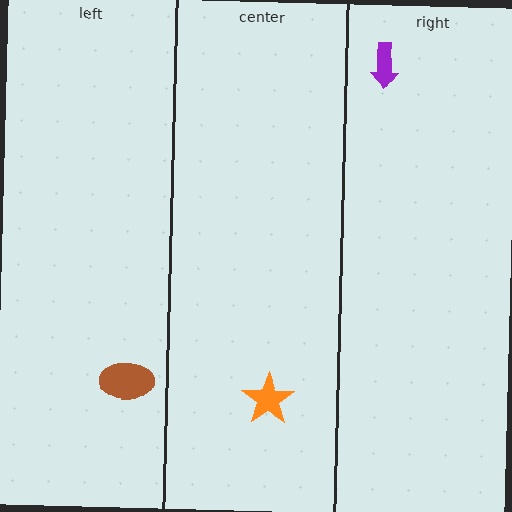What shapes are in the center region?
The orange star.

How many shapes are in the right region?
1.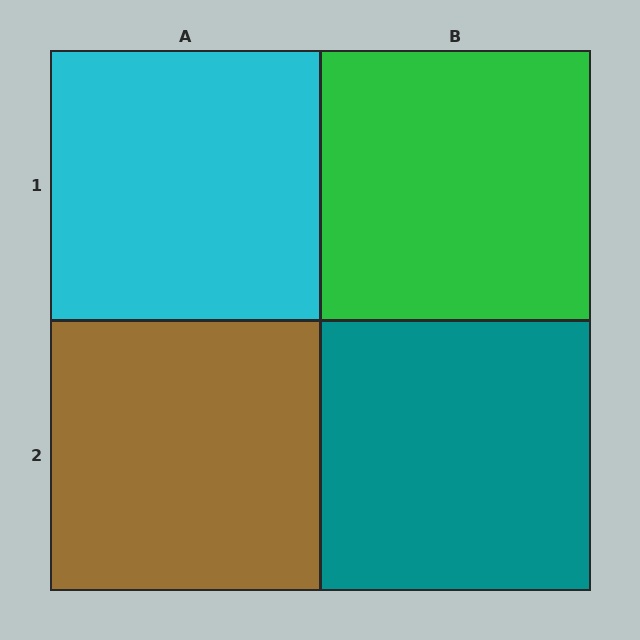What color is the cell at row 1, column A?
Cyan.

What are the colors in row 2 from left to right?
Brown, teal.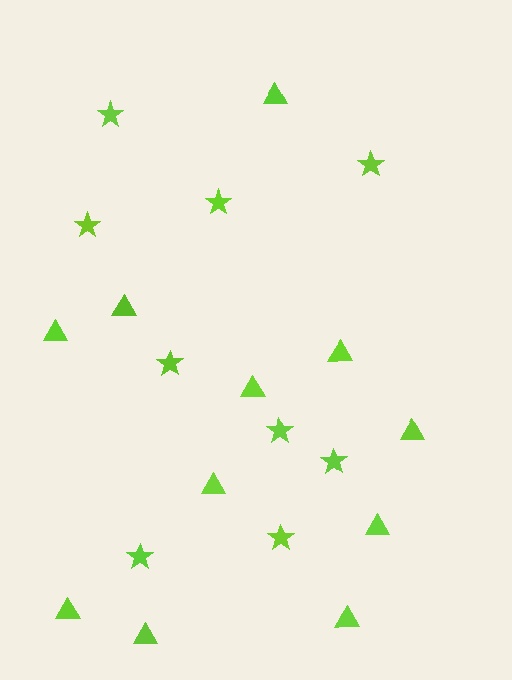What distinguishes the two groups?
There are 2 groups: one group of triangles (11) and one group of stars (9).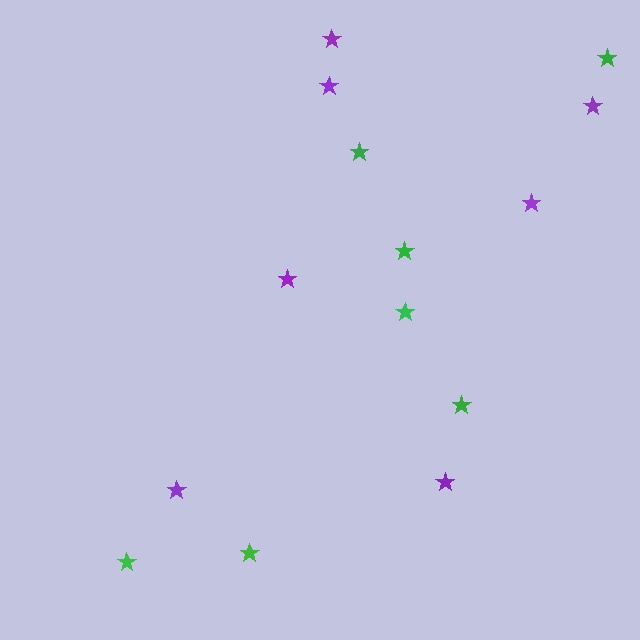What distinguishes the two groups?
There are 2 groups: one group of green stars (7) and one group of purple stars (7).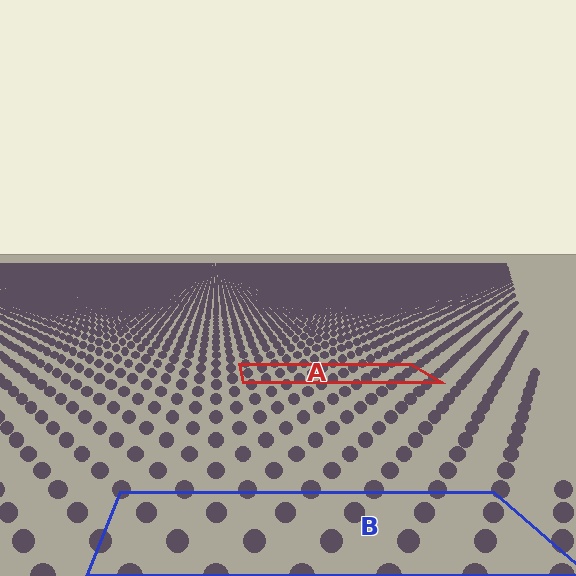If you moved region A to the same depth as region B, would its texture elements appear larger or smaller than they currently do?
They would appear larger. At a closer depth, the same texture elements are projected at a bigger on-screen size.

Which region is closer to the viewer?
Region B is closer. The texture elements there are larger and more spread out.